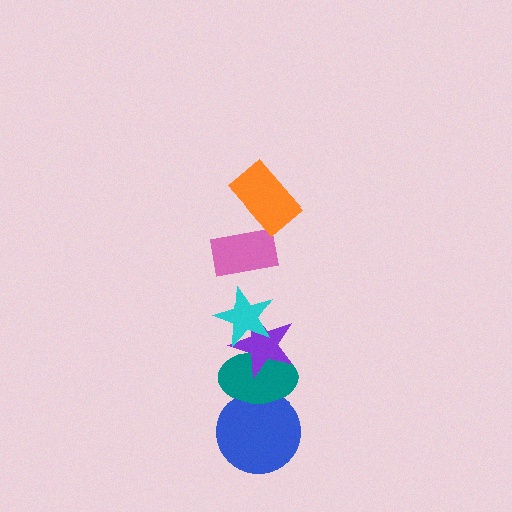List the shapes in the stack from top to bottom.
From top to bottom: the orange rectangle, the pink rectangle, the cyan star, the purple star, the teal ellipse, the blue circle.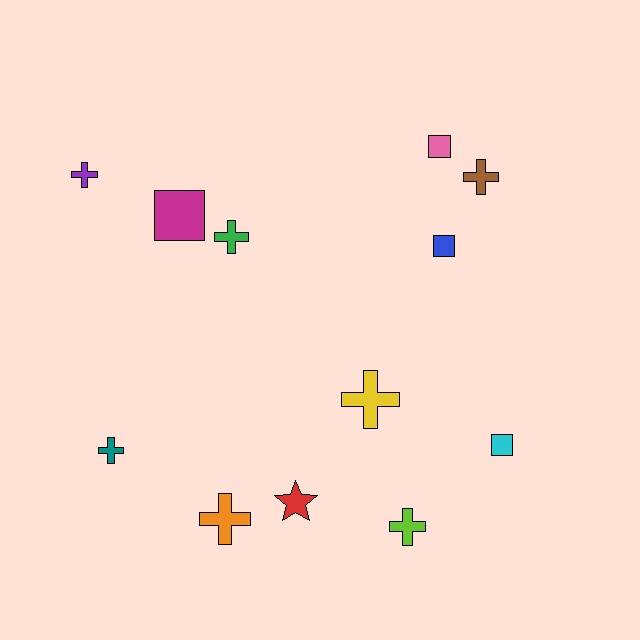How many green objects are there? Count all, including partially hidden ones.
There is 1 green object.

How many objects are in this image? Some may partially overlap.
There are 12 objects.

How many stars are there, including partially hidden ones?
There is 1 star.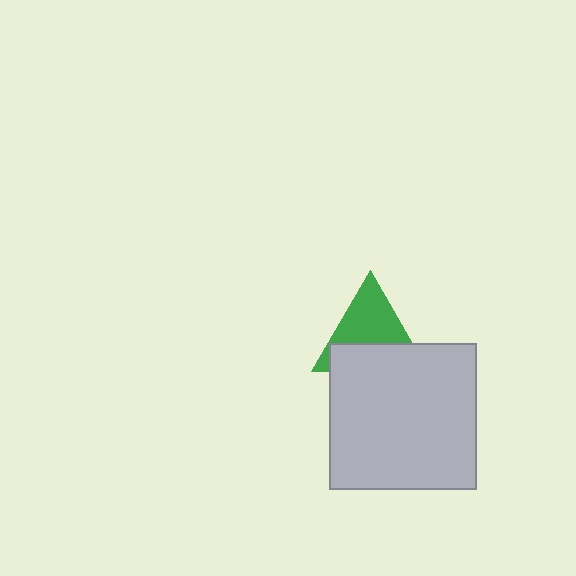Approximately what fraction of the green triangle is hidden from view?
Roughly 43% of the green triangle is hidden behind the light gray square.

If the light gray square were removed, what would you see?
You would see the complete green triangle.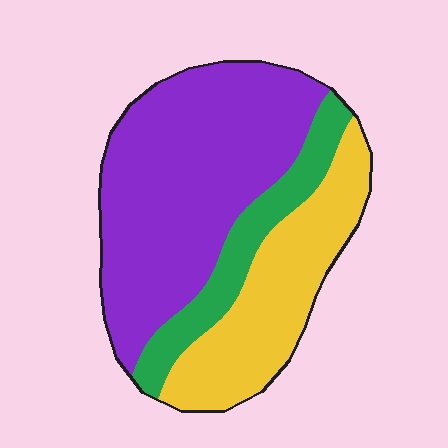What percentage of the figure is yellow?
Yellow takes up between a sixth and a third of the figure.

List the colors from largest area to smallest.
From largest to smallest: purple, yellow, green.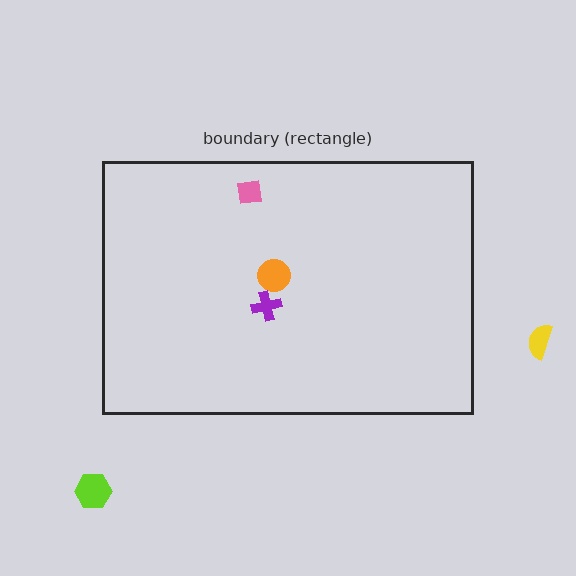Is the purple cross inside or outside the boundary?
Inside.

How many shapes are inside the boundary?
3 inside, 2 outside.